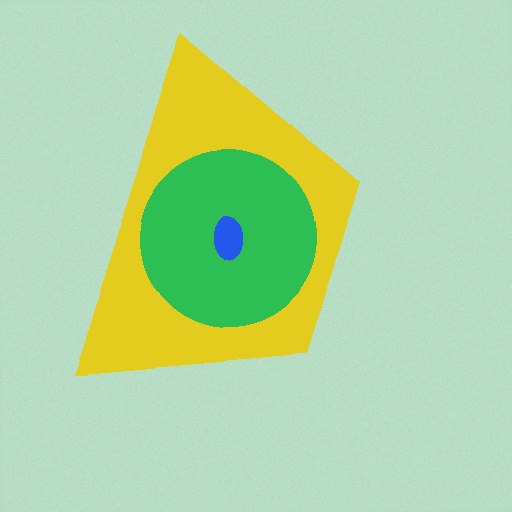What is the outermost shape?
The yellow trapezoid.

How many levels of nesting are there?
3.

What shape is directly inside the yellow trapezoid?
The green circle.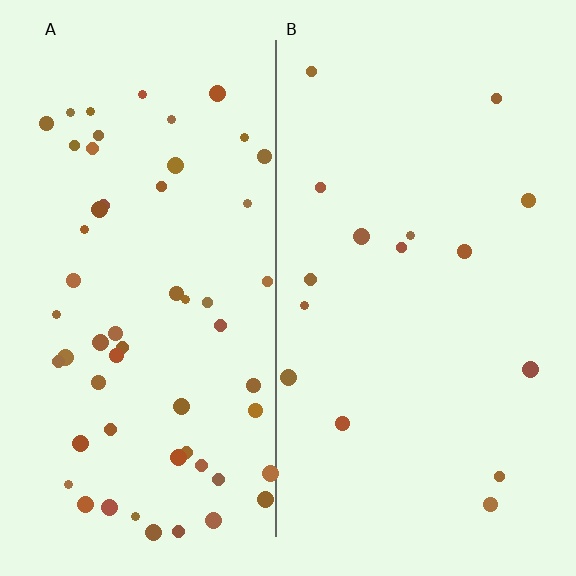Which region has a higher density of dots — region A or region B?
A (the left).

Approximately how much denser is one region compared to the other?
Approximately 3.6× — region A over region B.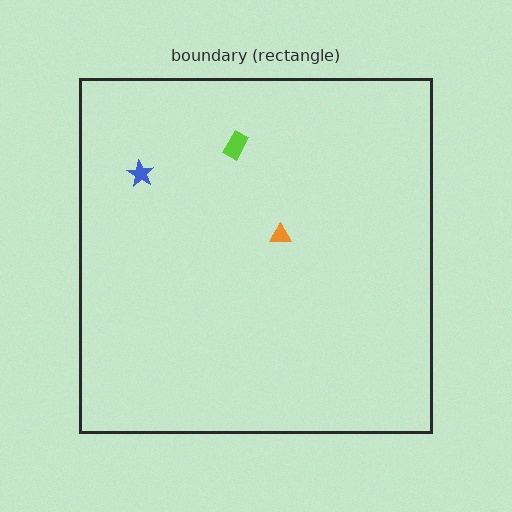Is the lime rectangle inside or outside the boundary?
Inside.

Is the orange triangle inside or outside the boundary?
Inside.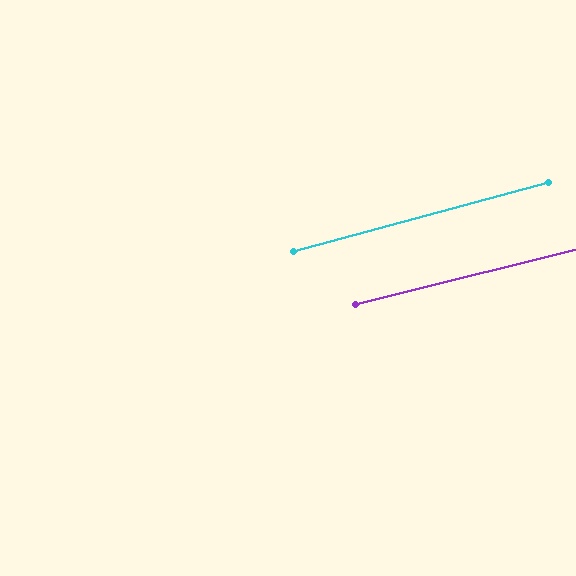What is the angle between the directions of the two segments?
Approximately 1 degree.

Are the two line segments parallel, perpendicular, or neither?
Parallel — their directions differ by only 1.3°.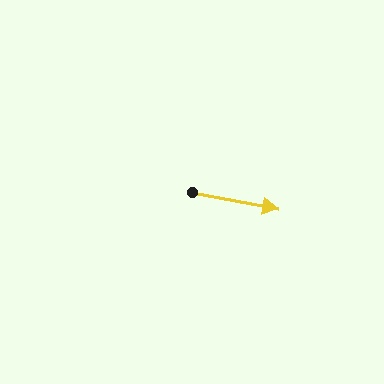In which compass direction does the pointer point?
East.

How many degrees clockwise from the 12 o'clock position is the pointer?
Approximately 101 degrees.